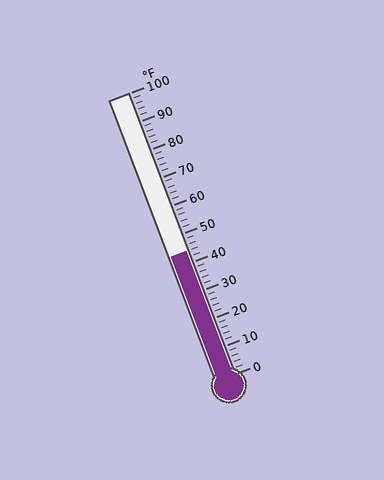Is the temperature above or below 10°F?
The temperature is above 10°F.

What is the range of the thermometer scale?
The thermometer scale ranges from 0°F to 100°F.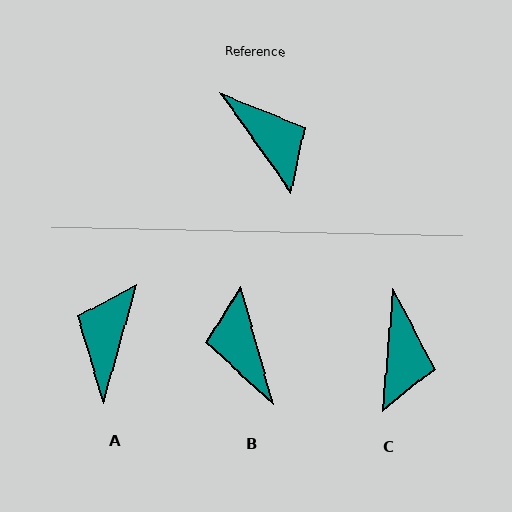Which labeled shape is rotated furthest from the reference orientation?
B, about 160 degrees away.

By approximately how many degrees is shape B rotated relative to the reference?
Approximately 160 degrees counter-clockwise.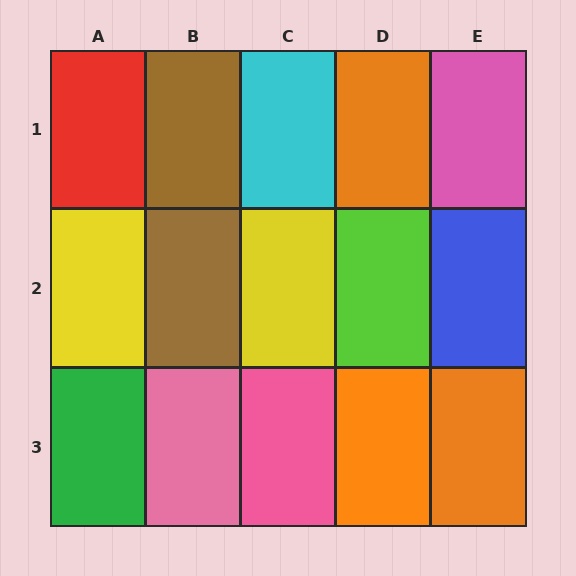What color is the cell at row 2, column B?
Brown.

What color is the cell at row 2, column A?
Yellow.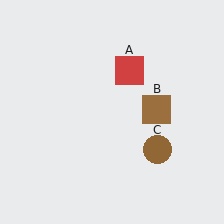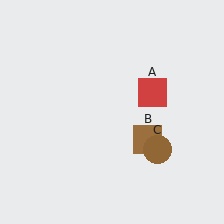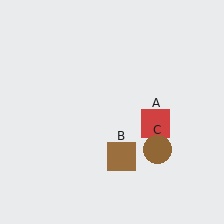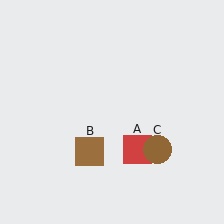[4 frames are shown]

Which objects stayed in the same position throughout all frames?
Brown circle (object C) remained stationary.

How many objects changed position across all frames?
2 objects changed position: red square (object A), brown square (object B).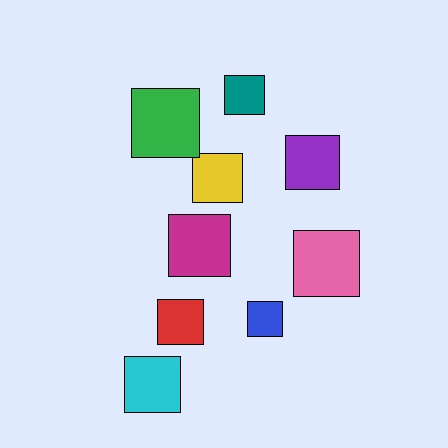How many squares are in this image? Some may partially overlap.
There are 9 squares.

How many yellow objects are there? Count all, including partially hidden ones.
There is 1 yellow object.